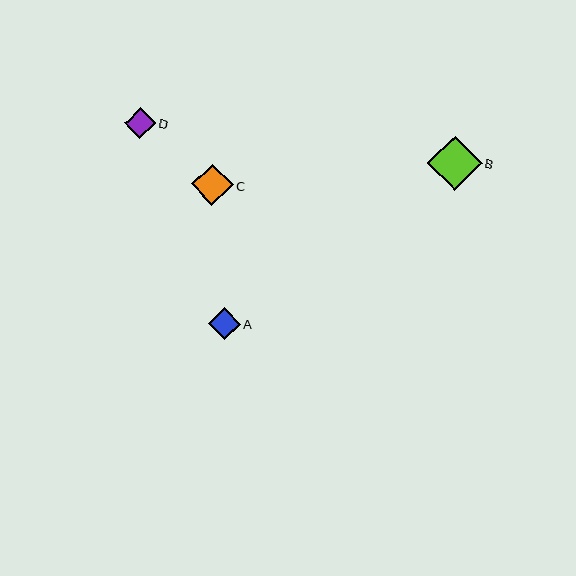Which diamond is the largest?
Diamond B is the largest with a size of approximately 54 pixels.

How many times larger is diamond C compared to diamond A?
Diamond C is approximately 1.3 times the size of diamond A.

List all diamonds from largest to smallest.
From largest to smallest: B, C, A, D.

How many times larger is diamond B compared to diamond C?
Diamond B is approximately 1.3 times the size of diamond C.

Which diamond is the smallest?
Diamond D is the smallest with a size of approximately 30 pixels.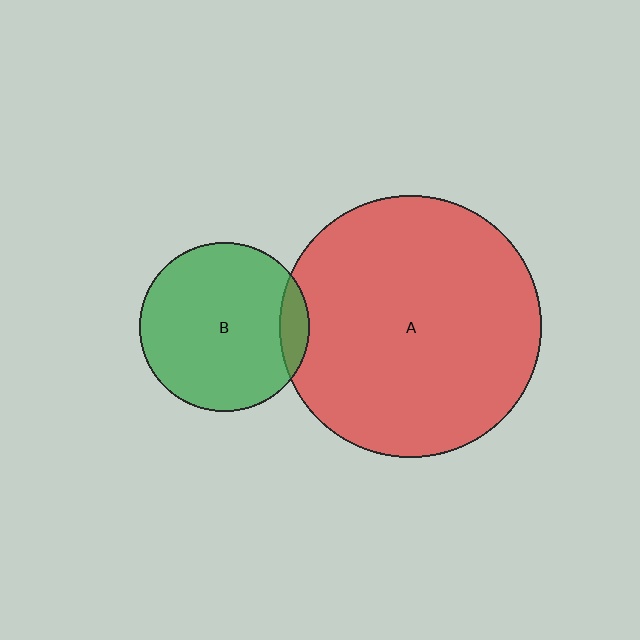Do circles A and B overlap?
Yes.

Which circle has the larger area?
Circle A (red).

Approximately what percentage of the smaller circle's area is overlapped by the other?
Approximately 10%.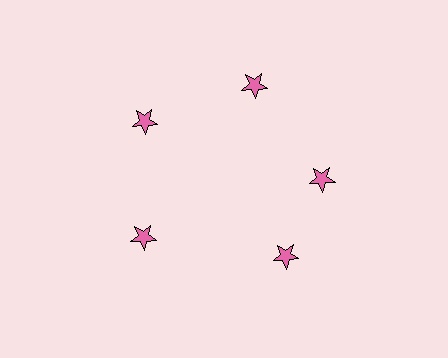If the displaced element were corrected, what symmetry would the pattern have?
It would have 5-fold rotational symmetry — the pattern would map onto itself every 72 degrees.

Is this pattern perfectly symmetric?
No. The 5 pink stars are arranged in a ring, but one element near the 5 o'clock position is rotated out of alignment along the ring, breaking the 5-fold rotational symmetry.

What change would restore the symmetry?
The symmetry would be restored by rotating it back into even spacing with its neighbors so that all 5 stars sit at equal angles and equal distance from the center.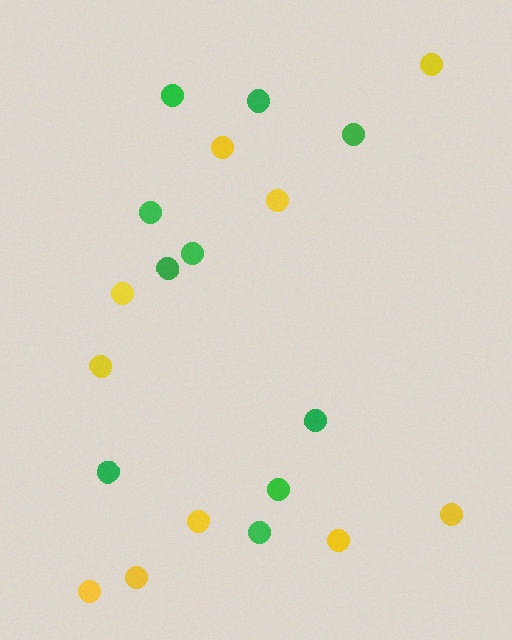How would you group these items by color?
There are 2 groups: one group of yellow circles (10) and one group of green circles (10).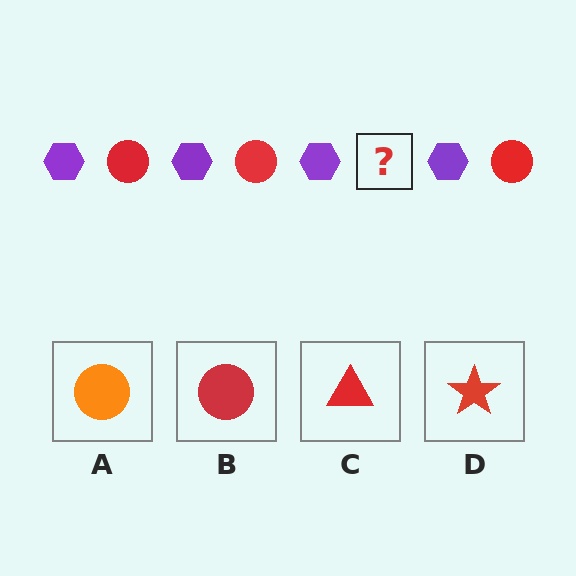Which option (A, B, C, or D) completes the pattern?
B.